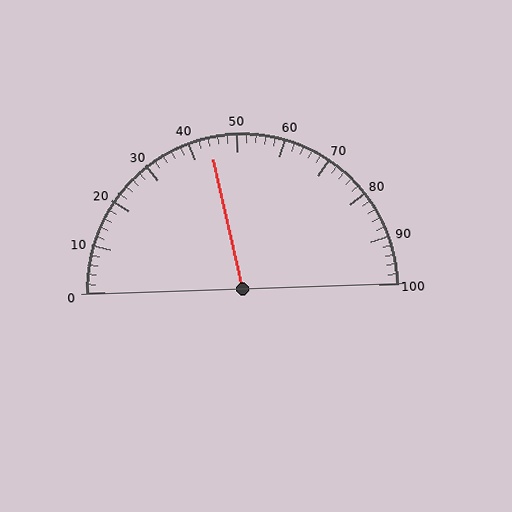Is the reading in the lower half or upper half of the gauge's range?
The reading is in the lower half of the range (0 to 100).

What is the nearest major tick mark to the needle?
The nearest major tick mark is 40.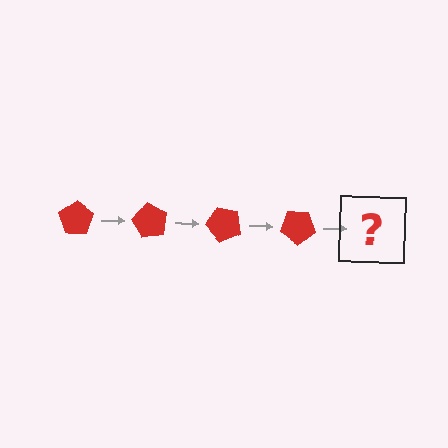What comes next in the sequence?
The next element should be a red pentagon rotated 240 degrees.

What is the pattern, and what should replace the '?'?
The pattern is that the pentagon rotates 60 degrees each step. The '?' should be a red pentagon rotated 240 degrees.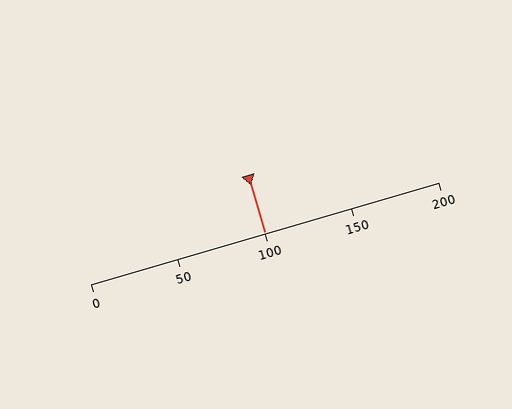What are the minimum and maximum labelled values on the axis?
The axis runs from 0 to 200.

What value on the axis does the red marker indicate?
The marker indicates approximately 100.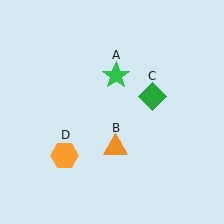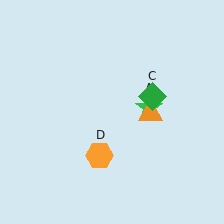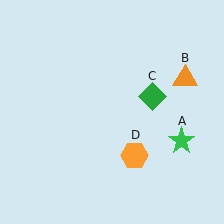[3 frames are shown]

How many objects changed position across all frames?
3 objects changed position: green star (object A), orange triangle (object B), orange hexagon (object D).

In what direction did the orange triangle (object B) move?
The orange triangle (object B) moved up and to the right.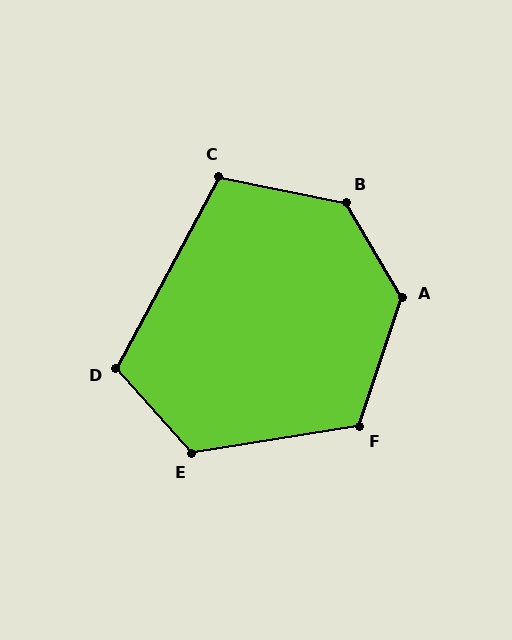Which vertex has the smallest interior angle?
C, at approximately 107 degrees.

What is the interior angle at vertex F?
Approximately 118 degrees (obtuse).